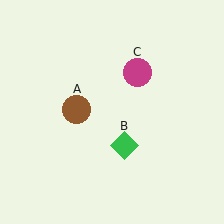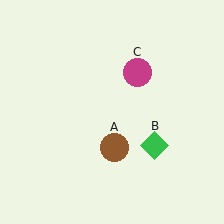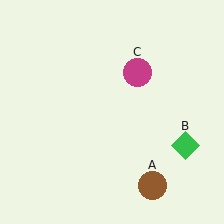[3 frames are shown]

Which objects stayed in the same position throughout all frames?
Magenta circle (object C) remained stationary.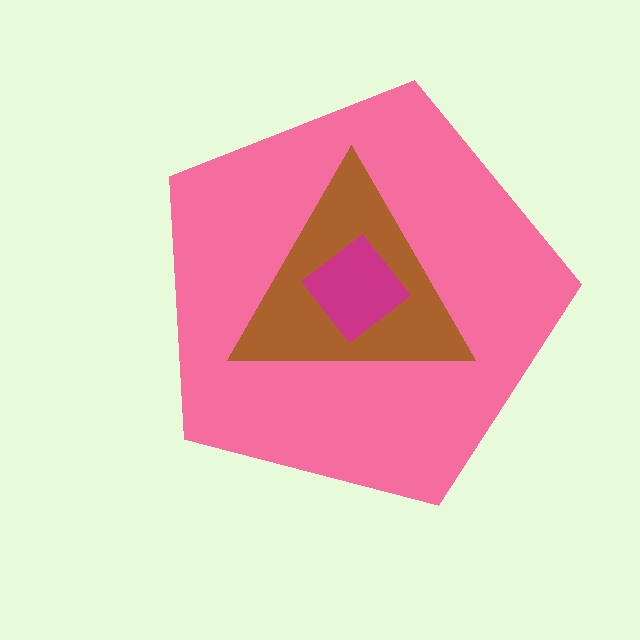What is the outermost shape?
The pink pentagon.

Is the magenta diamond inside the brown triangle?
Yes.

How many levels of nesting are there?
3.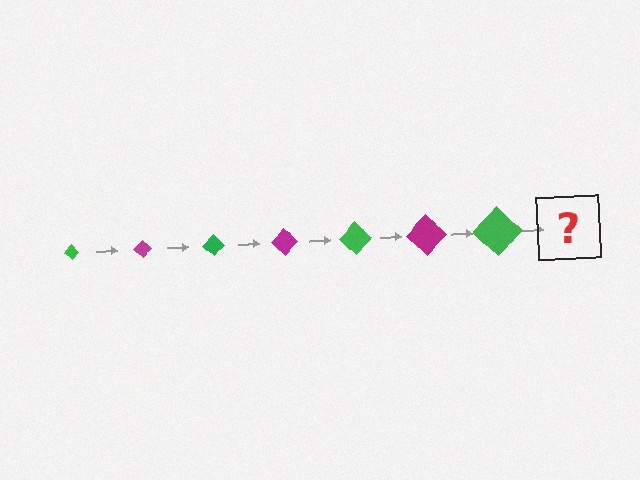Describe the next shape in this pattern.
It should be a magenta diamond, larger than the previous one.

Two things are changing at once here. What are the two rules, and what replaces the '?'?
The two rules are that the diamond grows larger each step and the color cycles through green and magenta. The '?' should be a magenta diamond, larger than the previous one.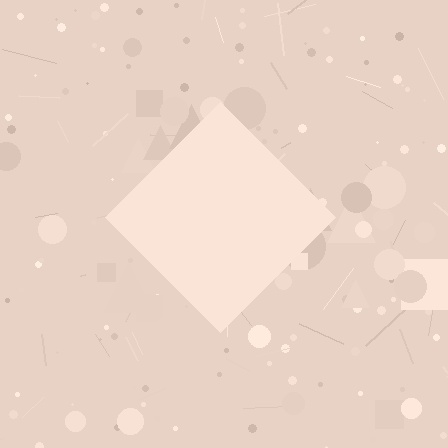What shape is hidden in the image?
A diamond is hidden in the image.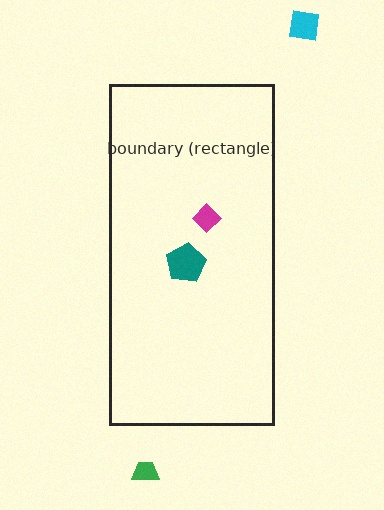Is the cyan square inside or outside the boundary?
Outside.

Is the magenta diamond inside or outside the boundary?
Inside.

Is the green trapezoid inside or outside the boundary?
Outside.